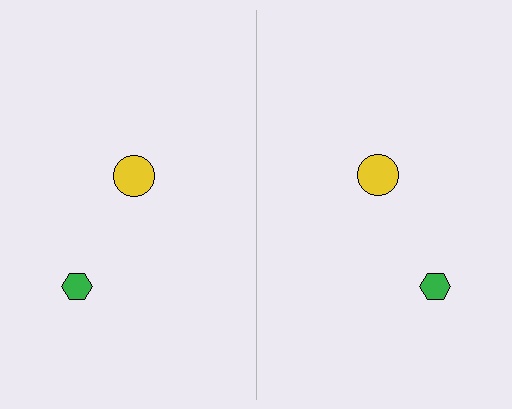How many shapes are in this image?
There are 4 shapes in this image.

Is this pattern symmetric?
Yes, this pattern has bilateral (reflection) symmetry.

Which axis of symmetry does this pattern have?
The pattern has a vertical axis of symmetry running through the center of the image.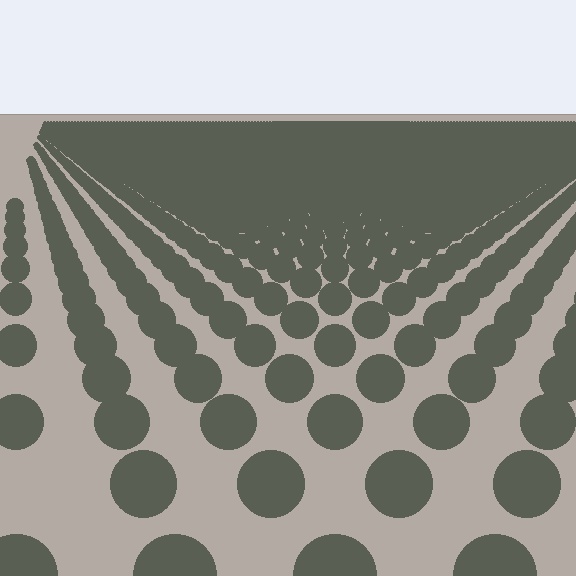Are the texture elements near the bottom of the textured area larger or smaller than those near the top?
Larger. Near the bottom, elements are closer to the viewer and appear at a bigger on-screen size.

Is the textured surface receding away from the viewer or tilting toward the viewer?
The surface is receding away from the viewer. Texture elements get smaller and denser toward the top.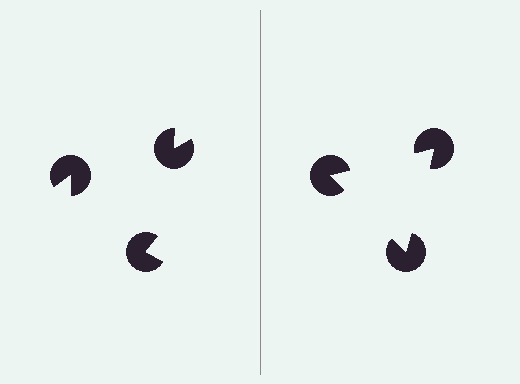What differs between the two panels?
The pac-man discs are positioned identically on both sides; only the wedge orientations differ. On the right they align to a triangle; on the left they are misaligned.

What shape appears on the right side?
An illusory triangle.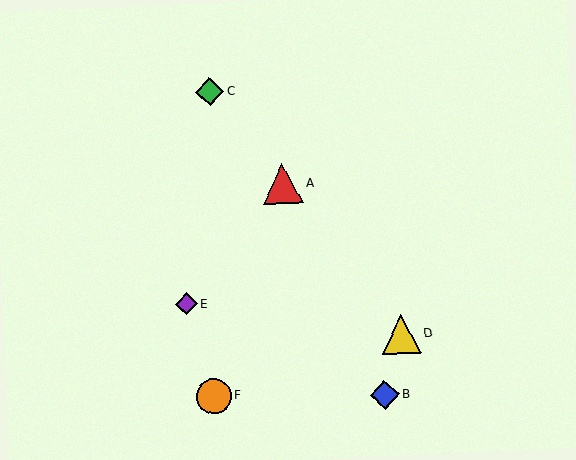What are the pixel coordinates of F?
Object F is at (214, 396).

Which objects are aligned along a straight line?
Objects A, C, D are aligned along a straight line.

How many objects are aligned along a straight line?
3 objects (A, C, D) are aligned along a straight line.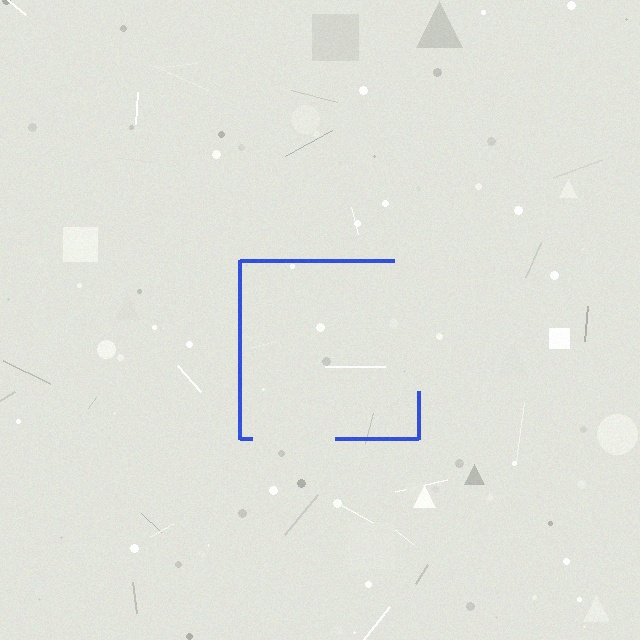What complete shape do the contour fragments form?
The contour fragments form a square.